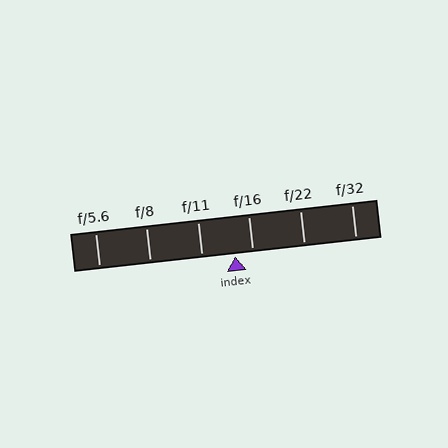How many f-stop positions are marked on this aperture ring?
There are 6 f-stop positions marked.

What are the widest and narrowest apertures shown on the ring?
The widest aperture shown is f/5.6 and the narrowest is f/32.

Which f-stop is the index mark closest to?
The index mark is closest to f/16.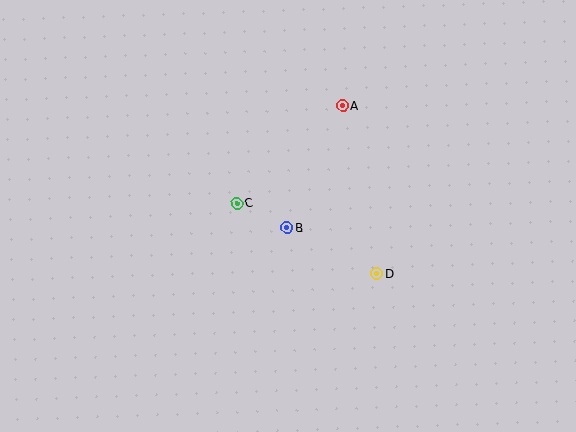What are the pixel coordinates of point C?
Point C is at (237, 204).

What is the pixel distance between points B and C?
The distance between B and C is 56 pixels.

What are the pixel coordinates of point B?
Point B is at (287, 228).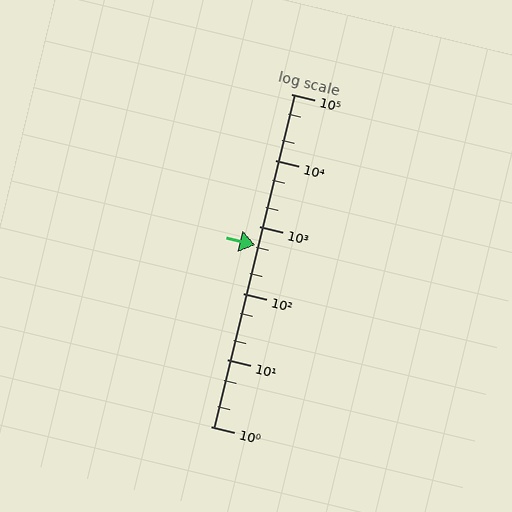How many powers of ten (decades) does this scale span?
The scale spans 5 decades, from 1 to 100000.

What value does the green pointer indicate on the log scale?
The pointer indicates approximately 540.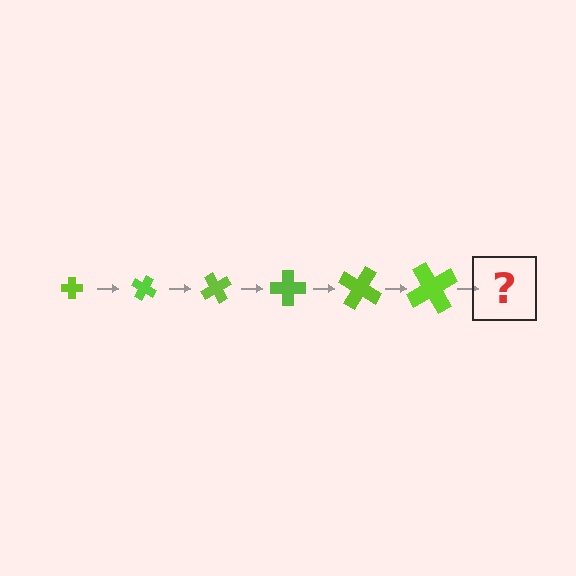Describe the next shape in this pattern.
It should be a cross, larger than the previous one and rotated 180 degrees from the start.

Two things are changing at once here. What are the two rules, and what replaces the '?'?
The two rules are that the cross grows larger each step and it rotates 30 degrees each step. The '?' should be a cross, larger than the previous one and rotated 180 degrees from the start.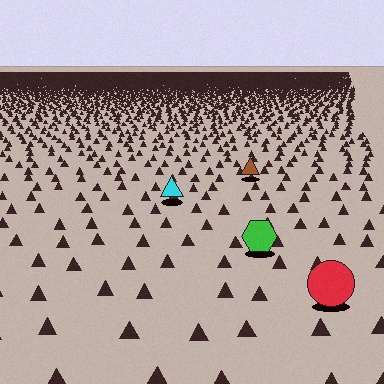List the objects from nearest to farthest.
From nearest to farthest: the red circle, the green hexagon, the cyan triangle, the brown triangle.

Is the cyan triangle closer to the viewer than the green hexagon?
No. The green hexagon is closer — you can tell from the texture gradient: the ground texture is coarser near it.